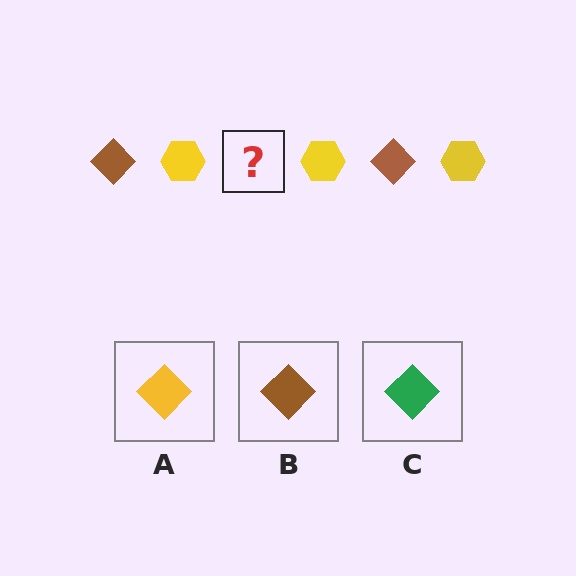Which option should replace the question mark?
Option B.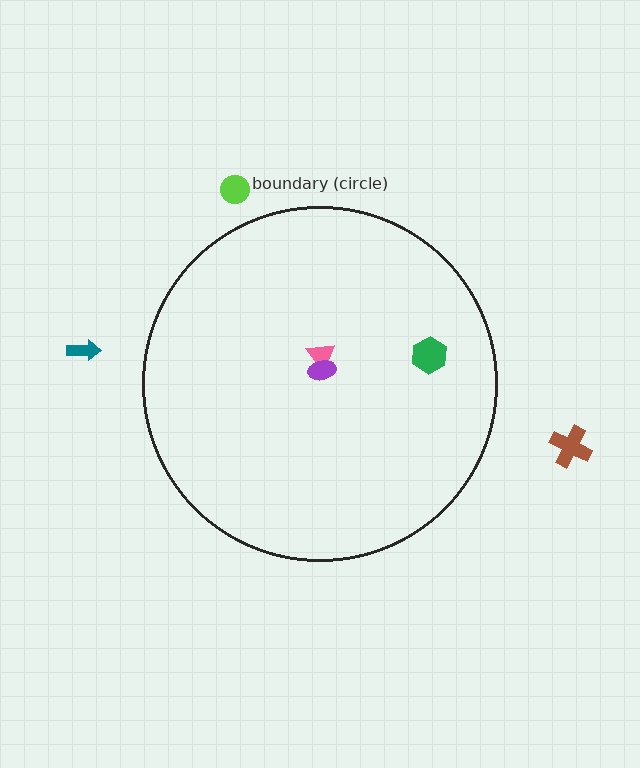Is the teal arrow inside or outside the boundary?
Outside.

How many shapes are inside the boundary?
3 inside, 3 outside.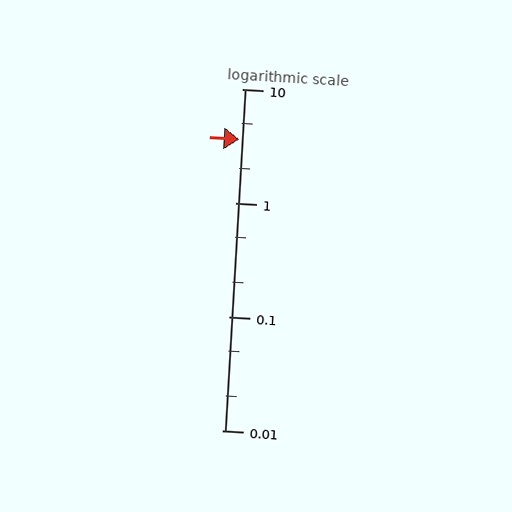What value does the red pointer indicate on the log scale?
The pointer indicates approximately 3.6.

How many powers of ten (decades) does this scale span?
The scale spans 3 decades, from 0.01 to 10.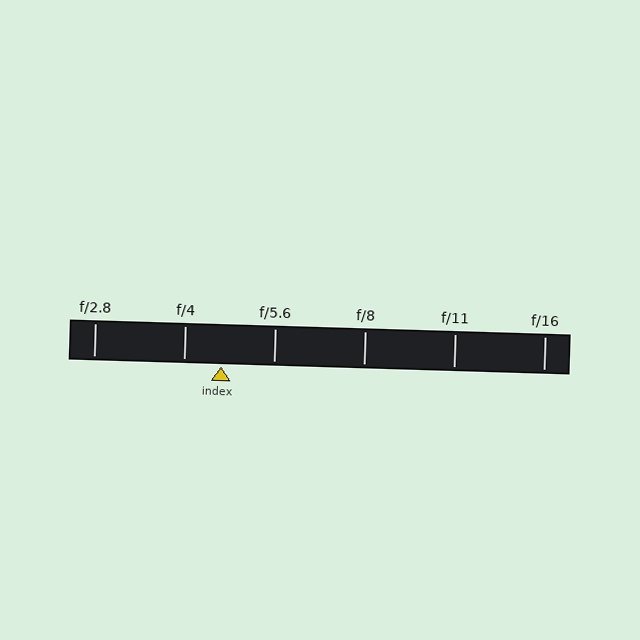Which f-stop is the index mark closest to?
The index mark is closest to f/4.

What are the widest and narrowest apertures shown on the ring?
The widest aperture shown is f/2.8 and the narrowest is f/16.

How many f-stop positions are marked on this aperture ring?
There are 6 f-stop positions marked.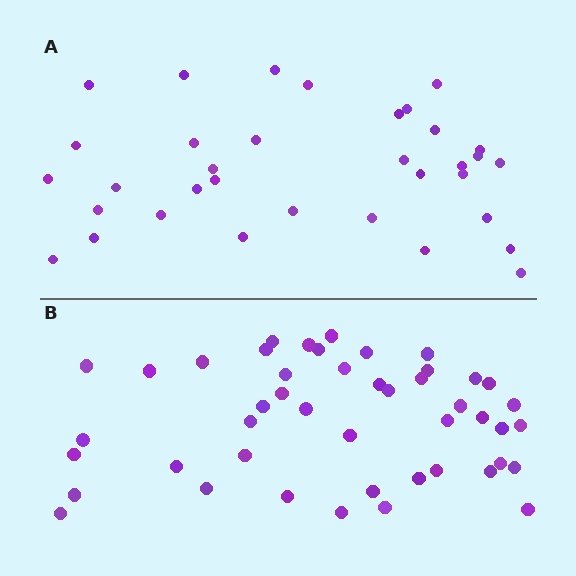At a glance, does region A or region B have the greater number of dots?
Region B (the bottom region) has more dots.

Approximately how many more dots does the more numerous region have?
Region B has roughly 12 or so more dots than region A.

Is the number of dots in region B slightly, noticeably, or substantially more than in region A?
Region B has noticeably more, but not dramatically so. The ratio is roughly 1.4 to 1.